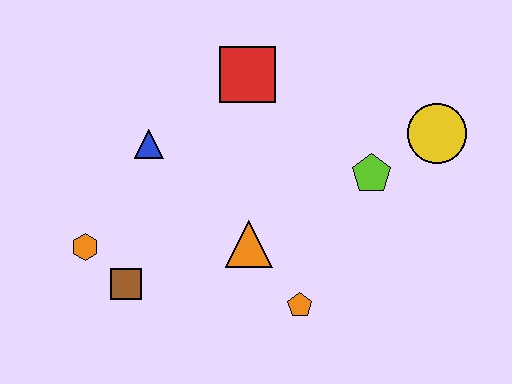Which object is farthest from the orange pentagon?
The red square is farthest from the orange pentagon.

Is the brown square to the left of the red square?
Yes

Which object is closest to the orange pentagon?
The orange triangle is closest to the orange pentagon.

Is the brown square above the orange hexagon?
No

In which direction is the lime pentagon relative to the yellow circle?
The lime pentagon is to the left of the yellow circle.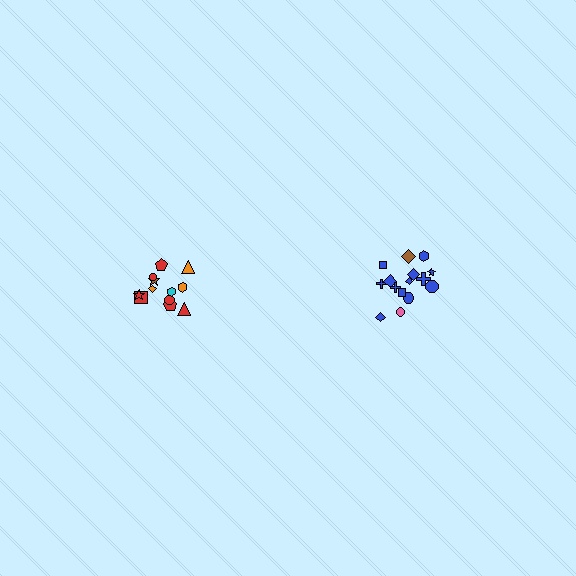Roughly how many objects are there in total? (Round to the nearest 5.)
Roughly 25 objects in total.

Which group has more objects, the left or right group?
The right group.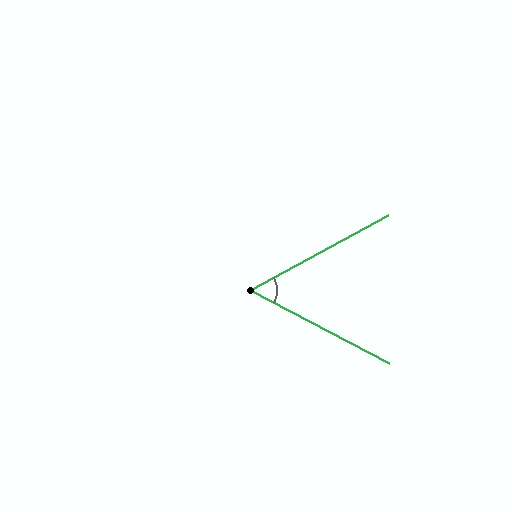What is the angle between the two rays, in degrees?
Approximately 56 degrees.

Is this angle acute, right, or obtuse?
It is acute.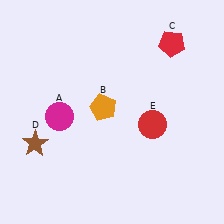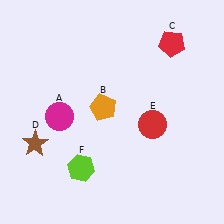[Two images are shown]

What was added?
A lime hexagon (F) was added in Image 2.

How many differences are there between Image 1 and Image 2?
There is 1 difference between the two images.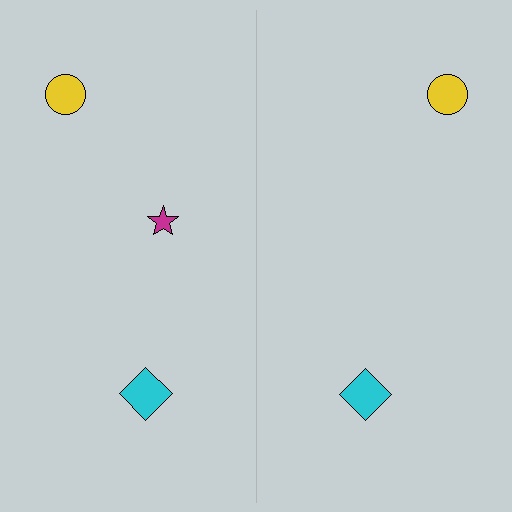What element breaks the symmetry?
A magenta star is missing from the right side.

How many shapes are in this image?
There are 5 shapes in this image.